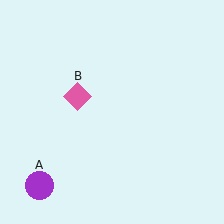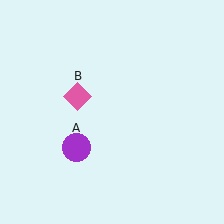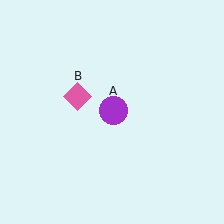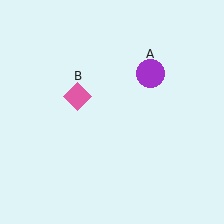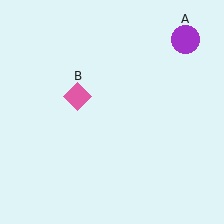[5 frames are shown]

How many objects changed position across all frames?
1 object changed position: purple circle (object A).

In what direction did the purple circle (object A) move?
The purple circle (object A) moved up and to the right.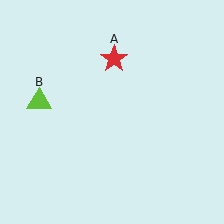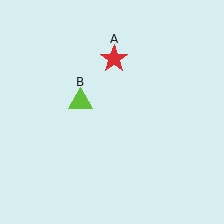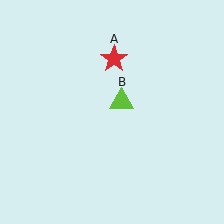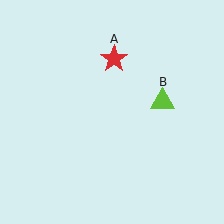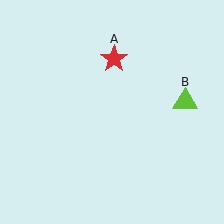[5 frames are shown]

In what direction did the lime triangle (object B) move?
The lime triangle (object B) moved right.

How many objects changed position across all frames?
1 object changed position: lime triangle (object B).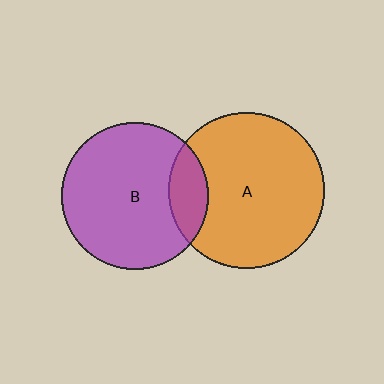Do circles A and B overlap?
Yes.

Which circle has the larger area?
Circle A (orange).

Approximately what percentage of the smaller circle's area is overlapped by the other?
Approximately 15%.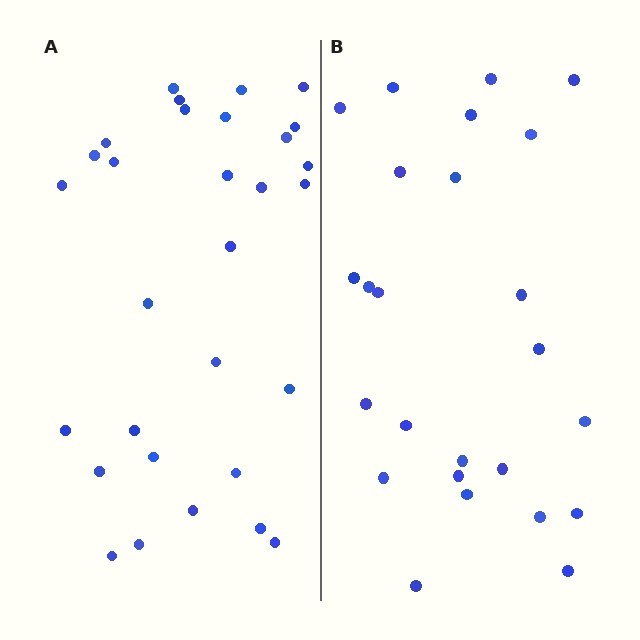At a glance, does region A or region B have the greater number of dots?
Region A (the left region) has more dots.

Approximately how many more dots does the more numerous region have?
Region A has about 5 more dots than region B.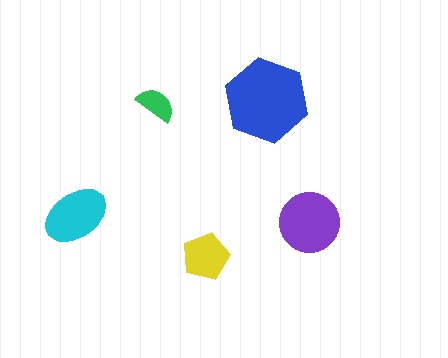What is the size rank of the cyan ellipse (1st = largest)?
3rd.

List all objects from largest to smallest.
The blue hexagon, the purple circle, the cyan ellipse, the yellow pentagon, the green semicircle.